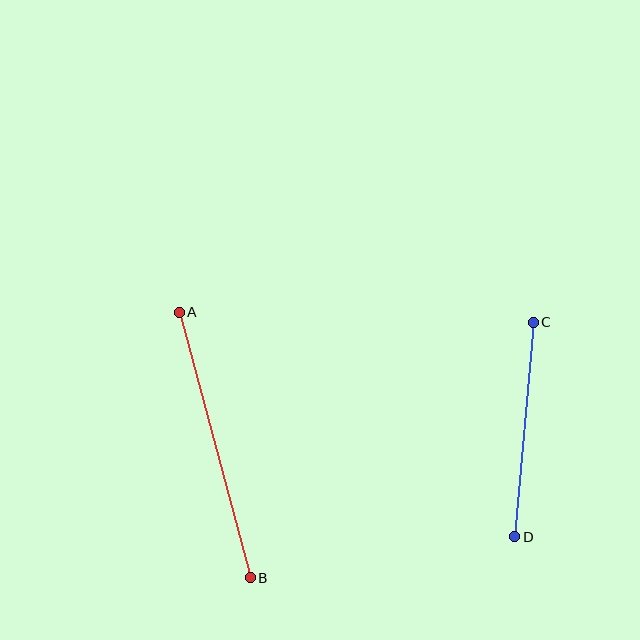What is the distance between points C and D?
The distance is approximately 215 pixels.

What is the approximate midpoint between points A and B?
The midpoint is at approximately (215, 445) pixels.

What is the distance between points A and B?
The distance is approximately 274 pixels.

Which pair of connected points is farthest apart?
Points A and B are farthest apart.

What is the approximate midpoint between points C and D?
The midpoint is at approximately (524, 429) pixels.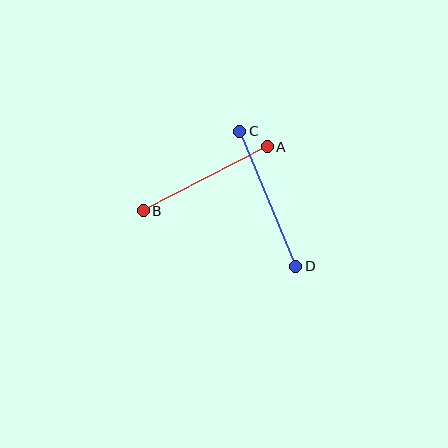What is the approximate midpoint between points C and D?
The midpoint is at approximately (268, 199) pixels.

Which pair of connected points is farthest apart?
Points C and D are farthest apart.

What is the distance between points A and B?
The distance is approximately 140 pixels.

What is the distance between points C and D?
The distance is approximately 146 pixels.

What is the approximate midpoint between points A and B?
The midpoint is at approximately (205, 179) pixels.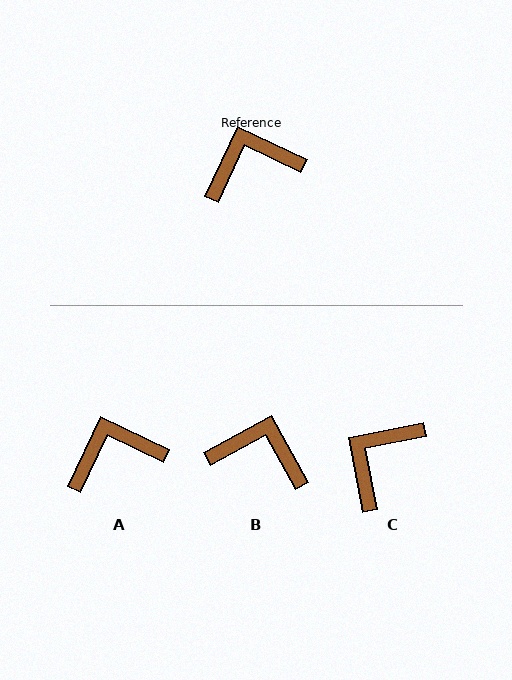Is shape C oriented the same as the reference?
No, it is off by about 36 degrees.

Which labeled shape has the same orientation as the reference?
A.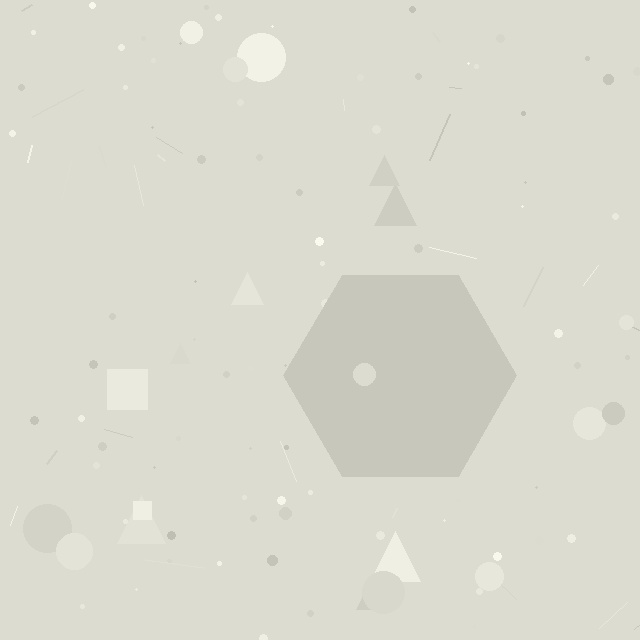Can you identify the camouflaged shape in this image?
The camouflaged shape is a hexagon.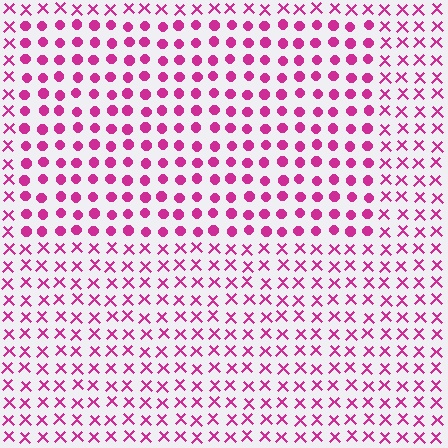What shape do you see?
I see a rectangle.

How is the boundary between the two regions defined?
The boundary is defined by a change in element shape: circles inside vs. X marks outside. All elements share the same color and spacing.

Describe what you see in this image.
The image is filled with small magenta elements arranged in a uniform grid. A rectangle-shaped region contains circles, while the surrounding area contains X marks. The boundary is defined purely by the change in element shape.